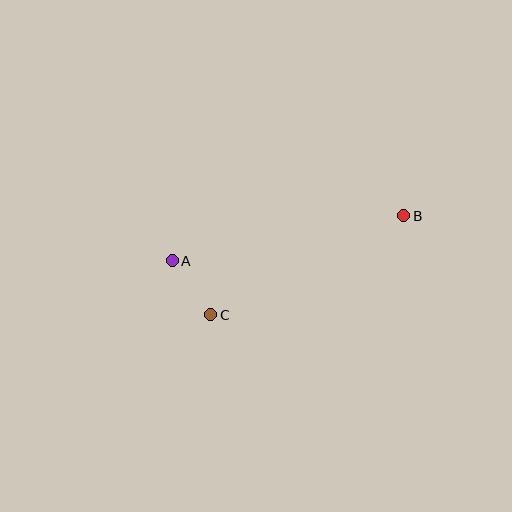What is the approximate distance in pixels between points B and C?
The distance between B and C is approximately 217 pixels.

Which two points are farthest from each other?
Points A and B are farthest from each other.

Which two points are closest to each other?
Points A and C are closest to each other.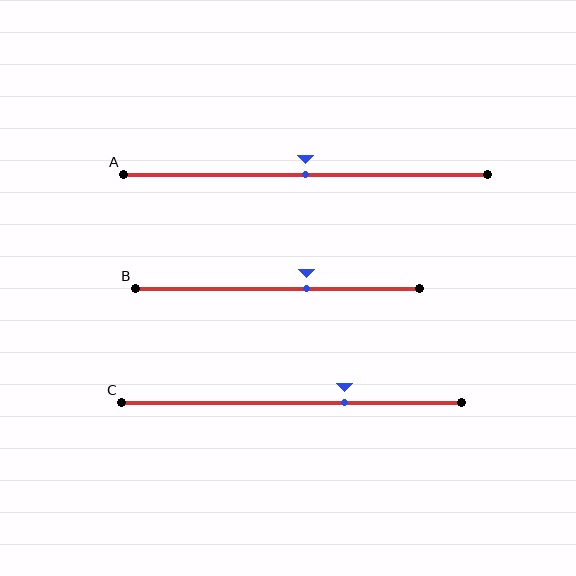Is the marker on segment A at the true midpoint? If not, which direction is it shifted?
Yes, the marker on segment A is at the true midpoint.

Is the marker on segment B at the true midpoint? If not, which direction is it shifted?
No, the marker on segment B is shifted to the right by about 10% of the segment length.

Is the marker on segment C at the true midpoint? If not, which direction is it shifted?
No, the marker on segment C is shifted to the right by about 15% of the segment length.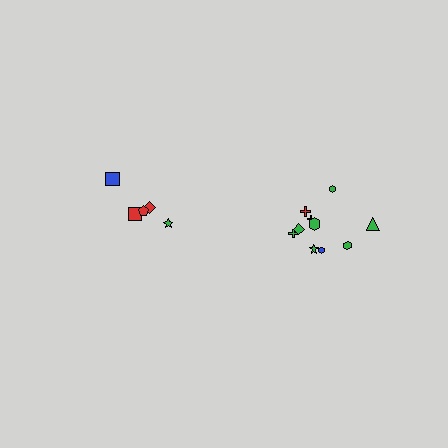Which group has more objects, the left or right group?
The right group.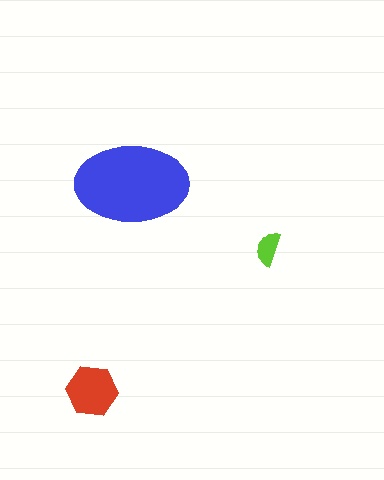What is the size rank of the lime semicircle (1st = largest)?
3rd.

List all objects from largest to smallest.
The blue ellipse, the red hexagon, the lime semicircle.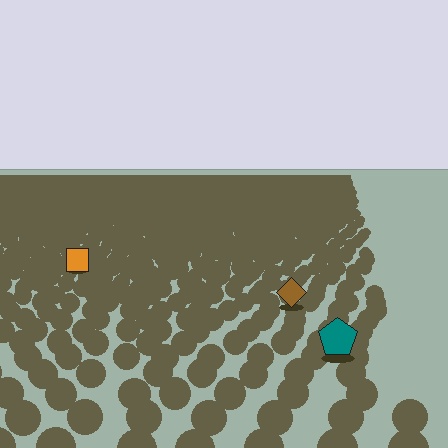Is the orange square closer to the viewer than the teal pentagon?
No. The teal pentagon is closer — you can tell from the texture gradient: the ground texture is coarser near it.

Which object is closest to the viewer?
The teal pentagon is closest. The texture marks near it are larger and more spread out.